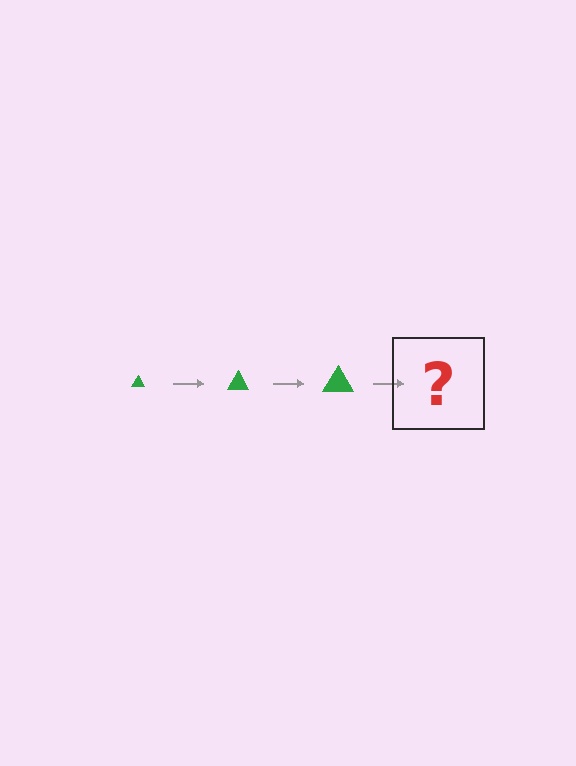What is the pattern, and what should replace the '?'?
The pattern is that the triangle gets progressively larger each step. The '?' should be a green triangle, larger than the previous one.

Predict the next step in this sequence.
The next step is a green triangle, larger than the previous one.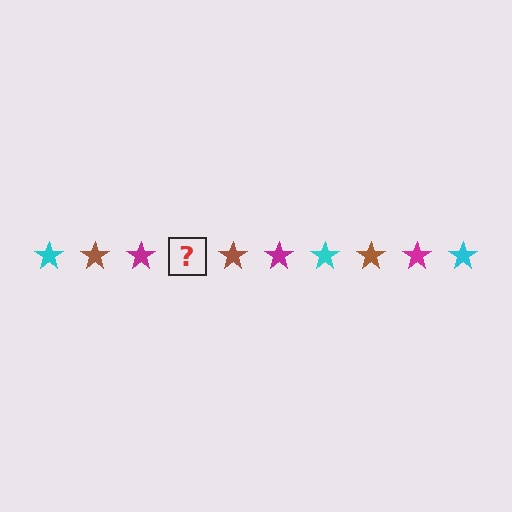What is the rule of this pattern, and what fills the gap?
The rule is that the pattern cycles through cyan, brown, magenta stars. The gap should be filled with a cyan star.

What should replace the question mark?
The question mark should be replaced with a cyan star.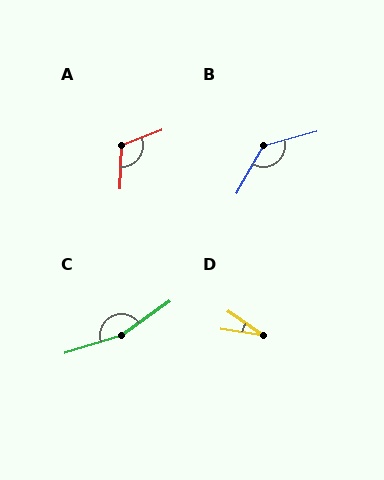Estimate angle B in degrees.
Approximately 134 degrees.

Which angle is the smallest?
D, at approximately 26 degrees.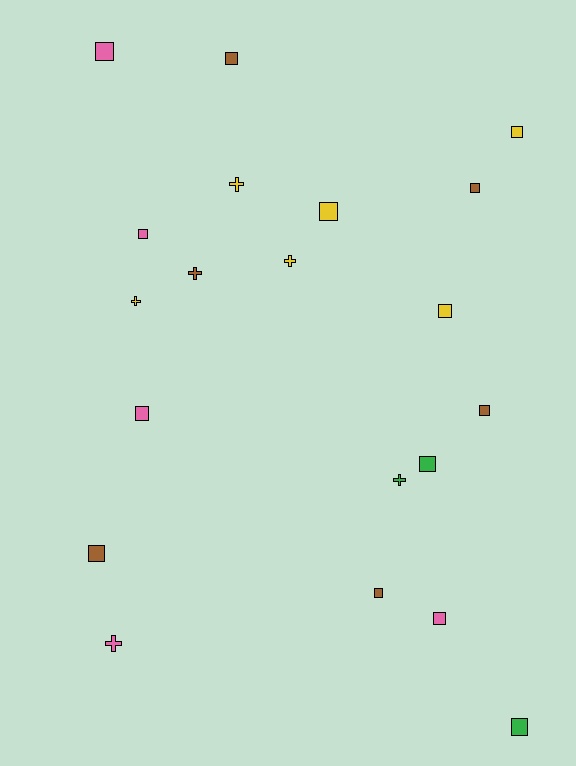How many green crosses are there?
There is 1 green cross.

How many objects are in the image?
There are 20 objects.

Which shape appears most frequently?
Square, with 14 objects.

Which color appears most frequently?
Yellow, with 6 objects.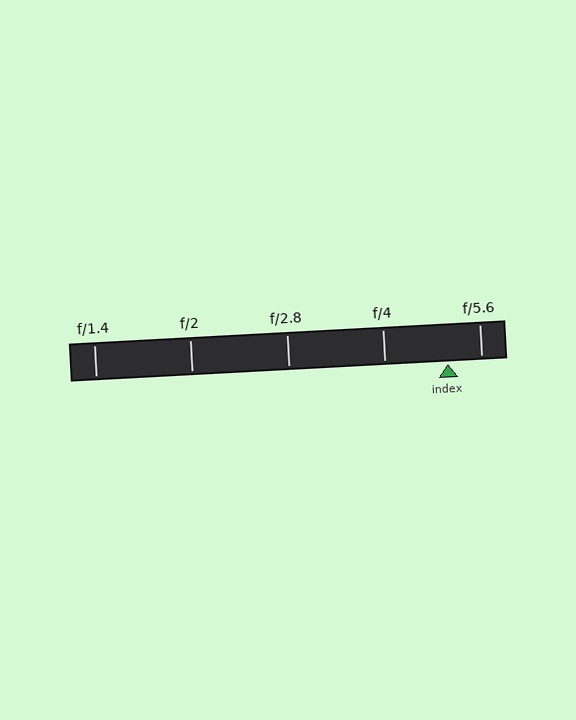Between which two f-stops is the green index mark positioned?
The index mark is between f/4 and f/5.6.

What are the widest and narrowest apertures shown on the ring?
The widest aperture shown is f/1.4 and the narrowest is f/5.6.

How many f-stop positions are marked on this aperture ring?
There are 5 f-stop positions marked.